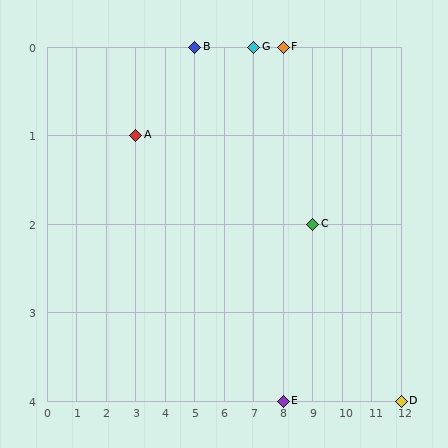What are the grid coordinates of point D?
Point D is at grid coordinates (12, 4).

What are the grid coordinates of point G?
Point G is at grid coordinates (7, 0).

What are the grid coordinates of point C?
Point C is at grid coordinates (9, 2).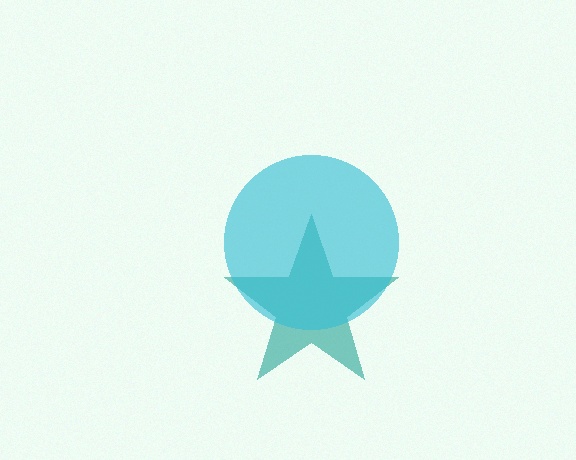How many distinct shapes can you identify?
There are 2 distinct shapes: a teal star, a cyan circle.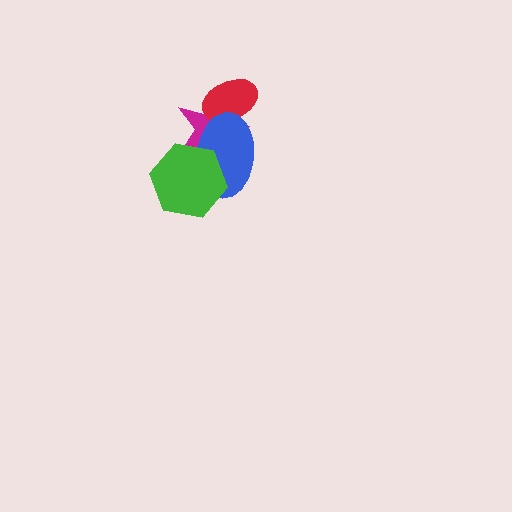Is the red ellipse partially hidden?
Yes, it is partially covered by another shape.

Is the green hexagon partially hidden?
No, no other shape covers it.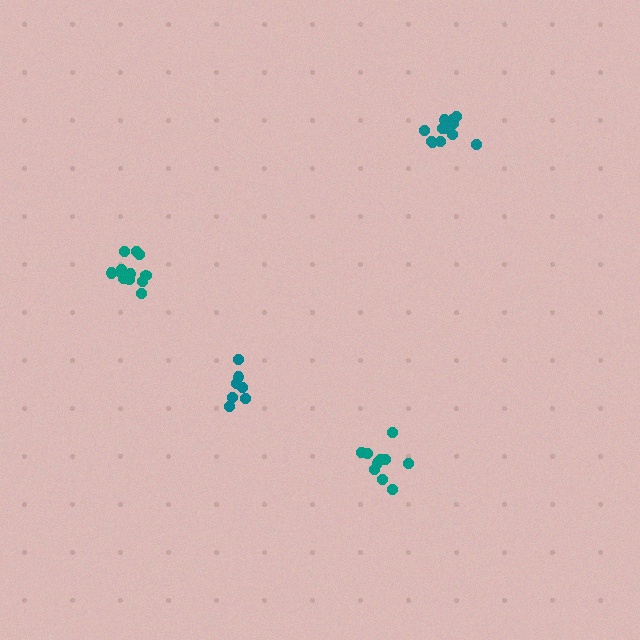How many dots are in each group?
Group 1: 10 dots, Group 2: 12 dots, Group 3: 12 dots, Group 4: 7 dots (41 total).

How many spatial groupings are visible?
There are 4 spatial groupings.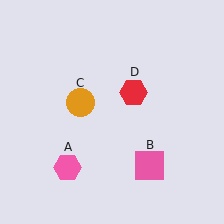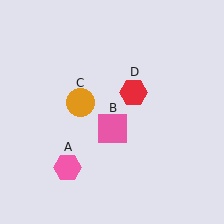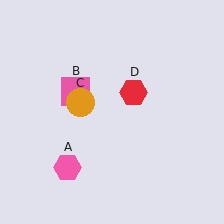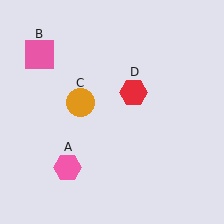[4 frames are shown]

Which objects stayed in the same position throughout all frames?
Pink hexagon (object A) and orange circle (object C) and red hexagon (object D) remained stationary.